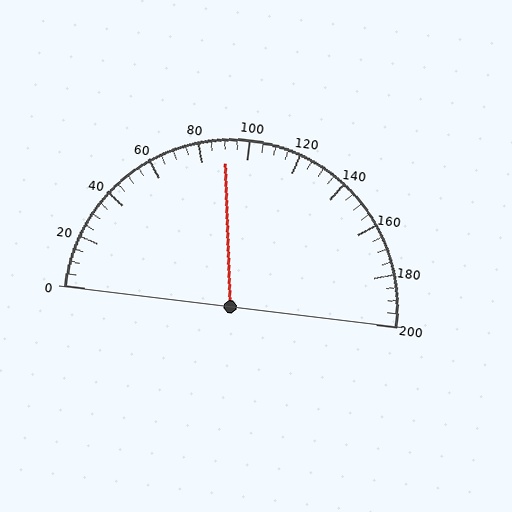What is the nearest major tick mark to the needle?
The nearest major tick mark is 80.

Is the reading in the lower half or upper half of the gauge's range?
The reading is in the lower half of the range (0 to 200).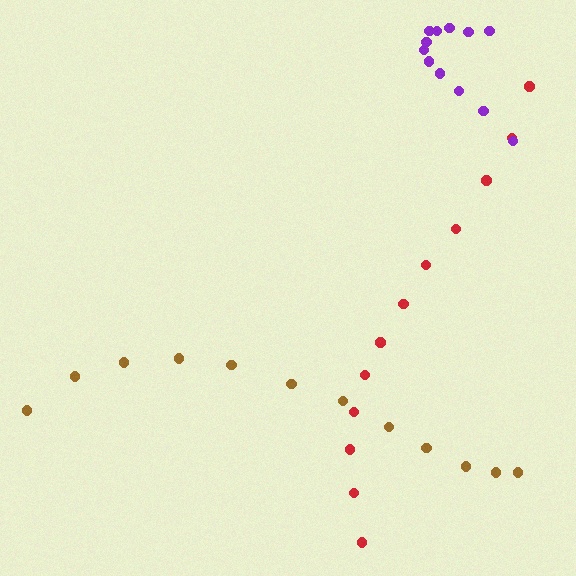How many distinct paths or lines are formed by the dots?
There are 3 distinct paths.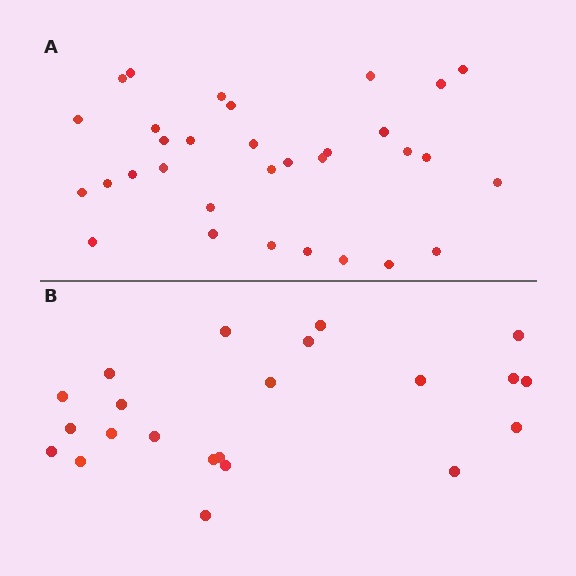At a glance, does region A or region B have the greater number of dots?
Region A (the top region) has more dots.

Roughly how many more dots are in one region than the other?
Region A has roughly 10 or so more dots than region B.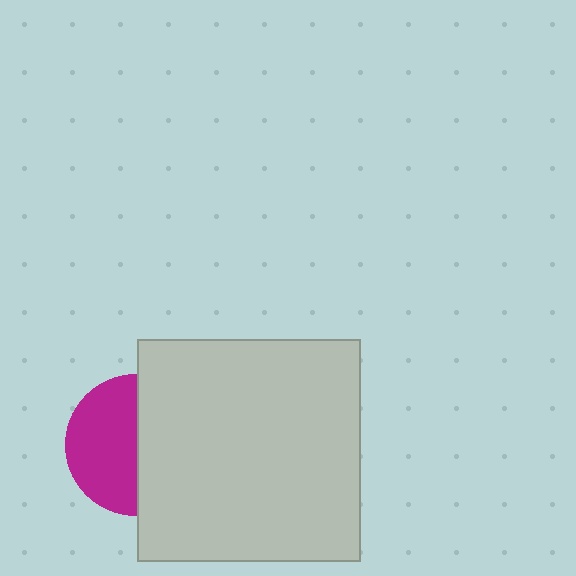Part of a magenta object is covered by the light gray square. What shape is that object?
It is a circle.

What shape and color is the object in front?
The object in front is a light gray square.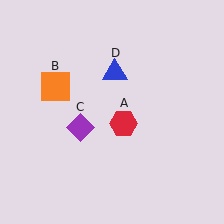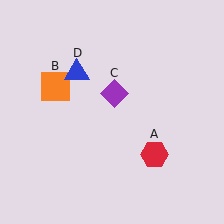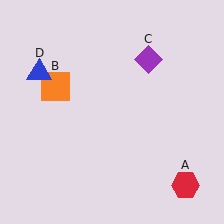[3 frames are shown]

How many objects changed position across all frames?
3 objects changed position: red hexagon (object A), purple diamond (object C), blue triangle (object D).